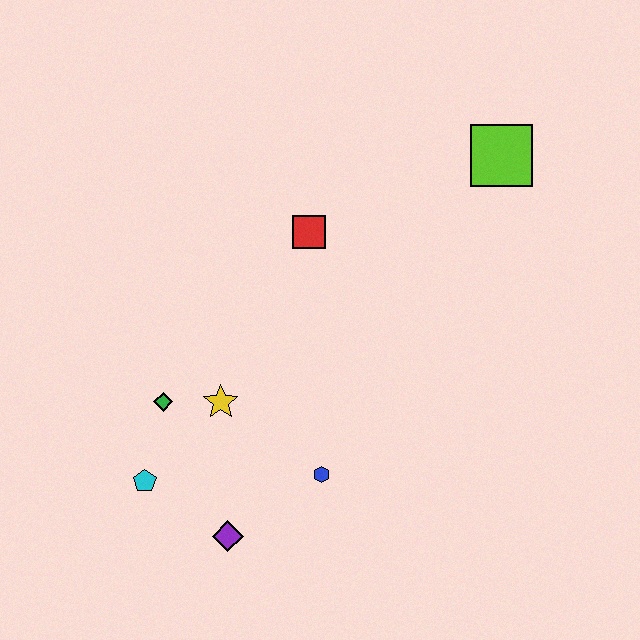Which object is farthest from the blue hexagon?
The lime square is farthest from the blue hexagon.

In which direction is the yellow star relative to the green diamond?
The yellow star is to the right of the green diamond.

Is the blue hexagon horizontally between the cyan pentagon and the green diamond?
No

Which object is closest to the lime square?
The red square is closest to the lime square.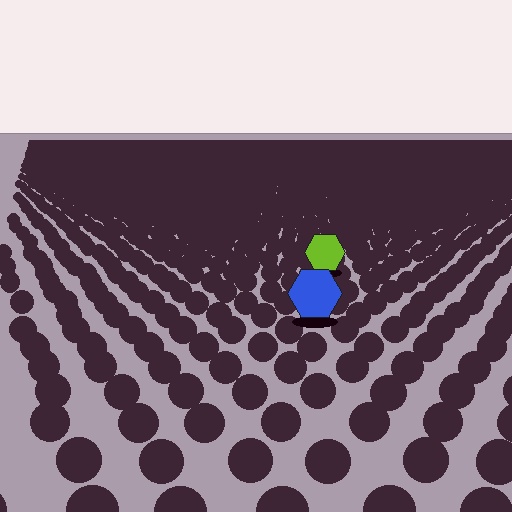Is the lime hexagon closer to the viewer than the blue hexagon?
No. The blue hexagon is closer — you can tell from the texture gradient: the ground texture is coarser near it.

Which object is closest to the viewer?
The blue hexagon is closest. The texture marks near it are larger and more spread out.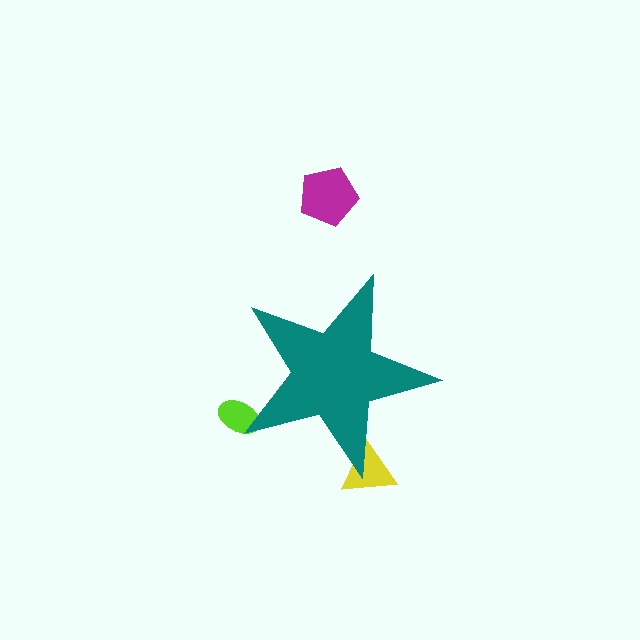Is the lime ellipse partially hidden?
Yes, the lime ellipse is partially hidden behind the teal star.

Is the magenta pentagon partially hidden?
No, the magenta pentagon is fully visible.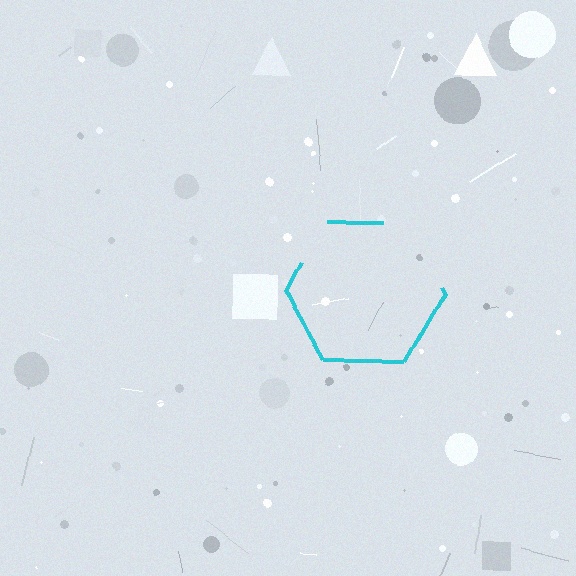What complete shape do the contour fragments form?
The contour fragments form a hexagon.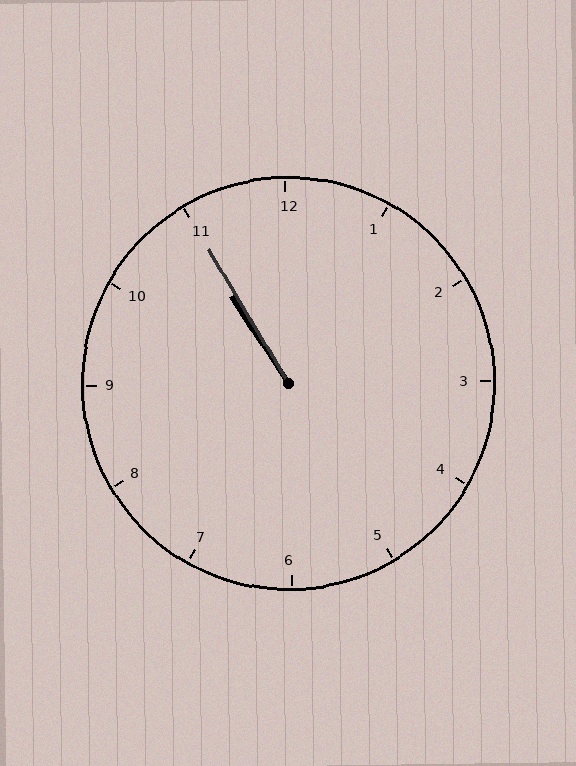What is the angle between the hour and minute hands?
Approximately 2 degrees.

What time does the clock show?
10:55.